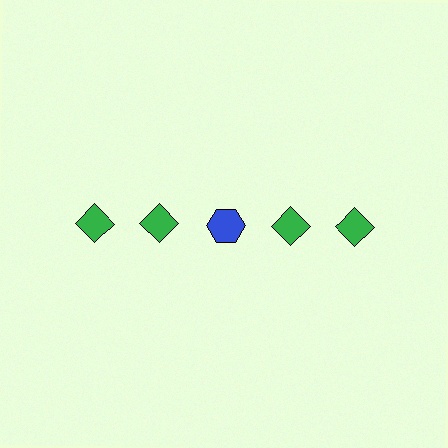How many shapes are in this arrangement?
There are 5 shapes arranged in a grid pattern.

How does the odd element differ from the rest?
It differs in both color (blue instead of green) and shape (hexagon instead of diamond).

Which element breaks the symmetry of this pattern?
The blue hexagon in the top row, center column breaks the symmetry. All other shapes are green diamonds.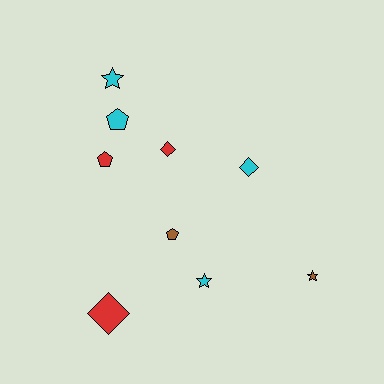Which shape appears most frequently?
Star, with 3 objects.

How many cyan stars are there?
There are 2 cyan stars.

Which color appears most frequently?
Cyan, with 4 objects.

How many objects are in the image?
There are 9 objects.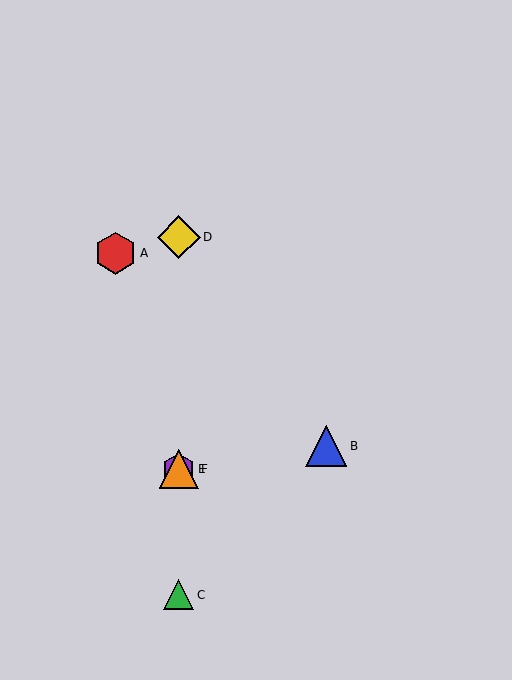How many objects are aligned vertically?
4 objects (C, D, E, F) are aligned vertically.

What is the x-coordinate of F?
Object F is at x≈179.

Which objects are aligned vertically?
Objects C, D, E, F are aligned vertically.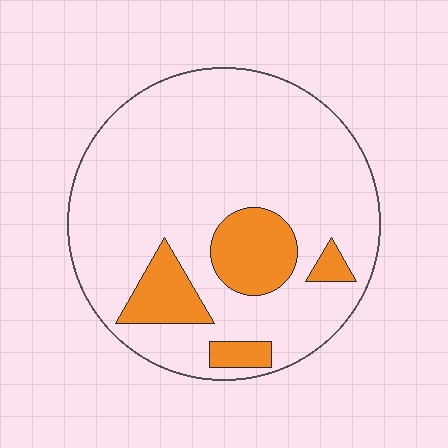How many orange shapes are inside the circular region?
4.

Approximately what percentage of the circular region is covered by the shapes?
Approximately 15%.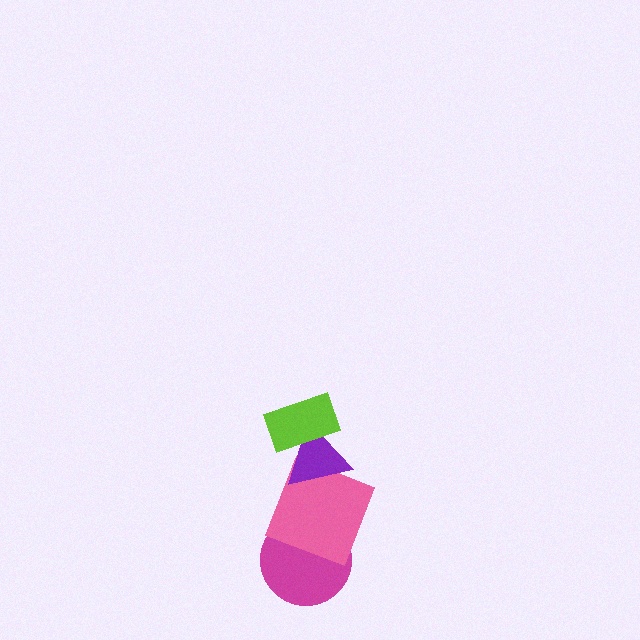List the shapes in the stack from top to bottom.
From top to bottom: the lime rectangle, the purple triangle, the pink square, the magenta circle.